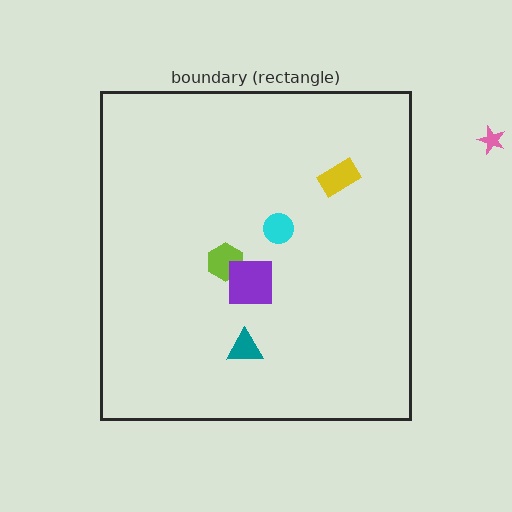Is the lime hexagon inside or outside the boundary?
Inside.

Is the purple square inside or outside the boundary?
Inside.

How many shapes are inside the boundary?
5 inside, 1 outside.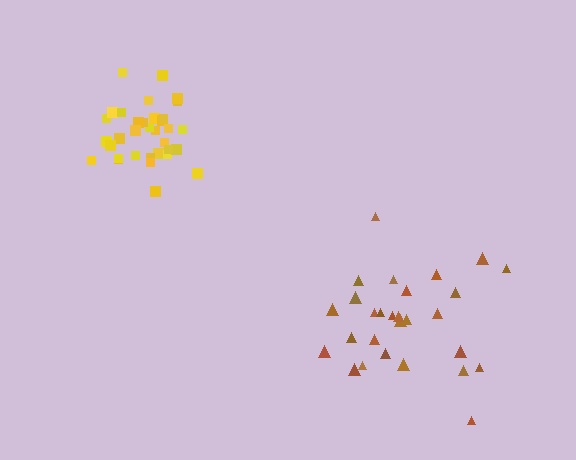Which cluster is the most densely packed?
Yellow.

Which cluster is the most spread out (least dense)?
Brown.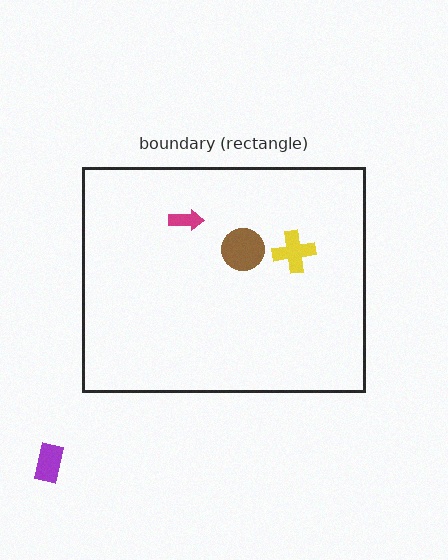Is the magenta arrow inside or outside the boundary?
Inside.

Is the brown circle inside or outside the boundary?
Inside.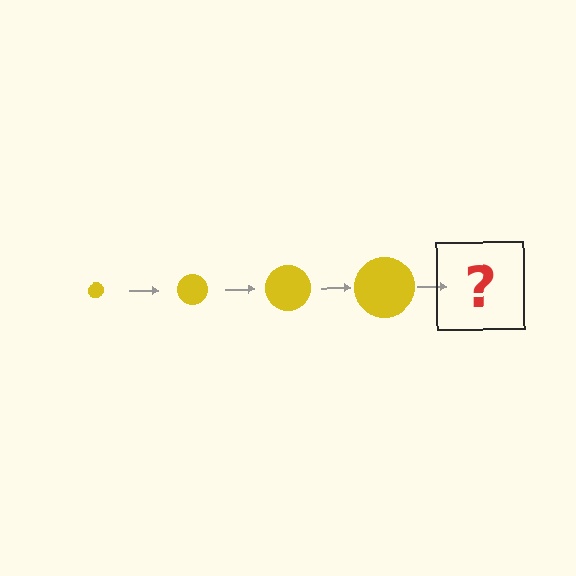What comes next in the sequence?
The next element should be a yellow circle, larger than the previous one.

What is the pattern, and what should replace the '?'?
The pattern is that the circle gets progressively larger each step. The '?' should be a yellow circle, larger than the previous one.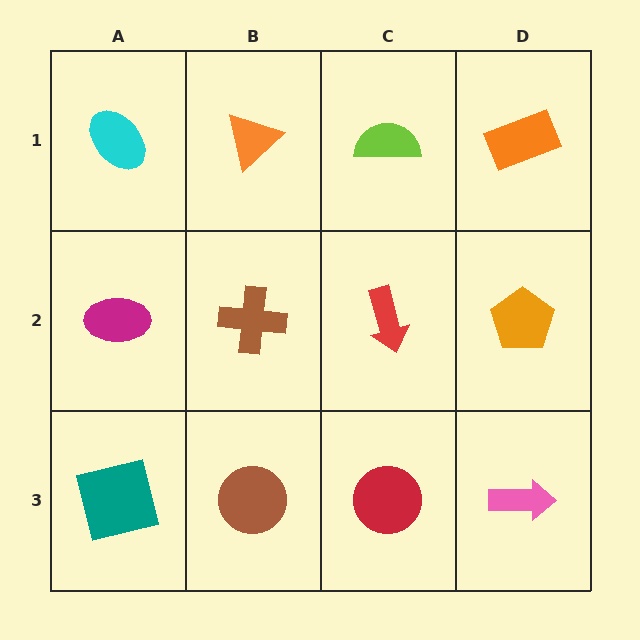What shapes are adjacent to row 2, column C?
A lime semicircle (row 1, column C), a red circle (row 3, column C), a brown cross (row 2, column B), an orange pentagon (row 2, column D).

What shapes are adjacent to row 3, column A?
A magenta ellipse (row 2, column A), a brown circle (row 3, column B).